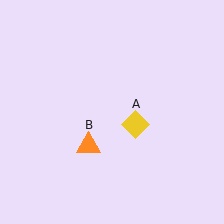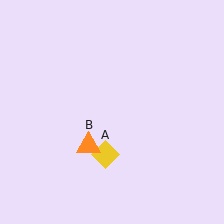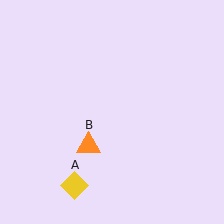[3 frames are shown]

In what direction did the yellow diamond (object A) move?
The yellow diamond (object A) moved down and to the left.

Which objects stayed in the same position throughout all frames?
Orange triangle (object B) remained stationary.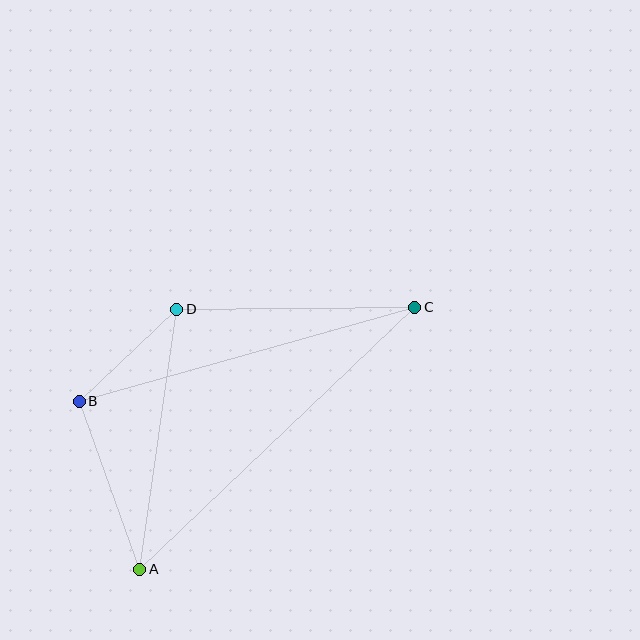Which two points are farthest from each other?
Points A and C are farthest from each other.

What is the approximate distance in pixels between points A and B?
The distance between A and B is approximately 179 pixels.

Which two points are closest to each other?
Points B and D are closest to each other.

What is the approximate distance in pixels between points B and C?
The distance between B and C is approximately 348 pixels.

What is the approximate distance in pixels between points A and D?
The distance between A and D is approximately 263 pixels.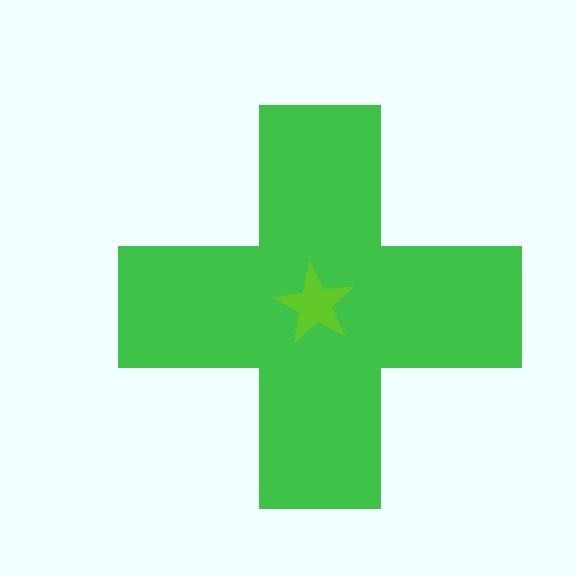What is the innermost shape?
The lime star.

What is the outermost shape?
The green cross.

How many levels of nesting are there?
2.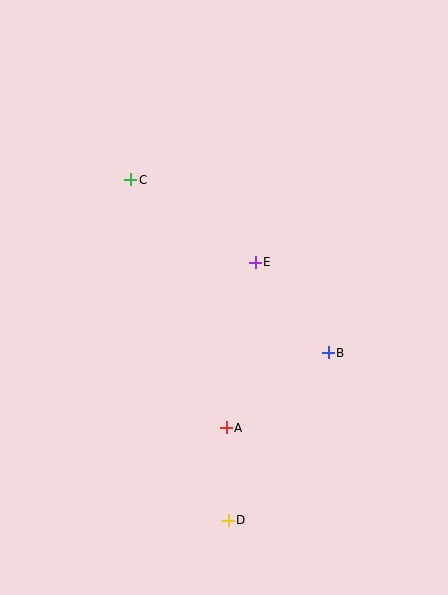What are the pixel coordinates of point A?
Point A is at (226, 428).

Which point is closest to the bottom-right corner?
Point D is closest to the bottom-right corner.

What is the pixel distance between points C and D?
The distance between C and D is 354 pixels.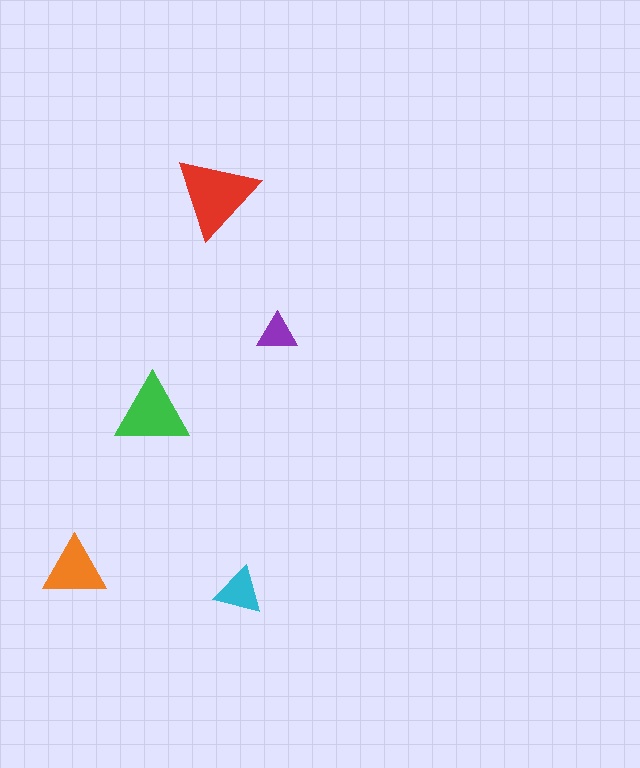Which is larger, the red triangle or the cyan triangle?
The red one.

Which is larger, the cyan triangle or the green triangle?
The green one.